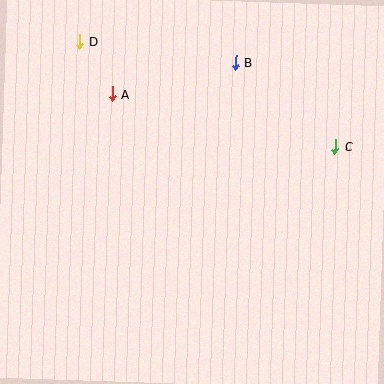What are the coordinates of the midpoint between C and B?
The midpoint between C and B is at (285, 105).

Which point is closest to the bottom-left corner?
Point A is closest to the bottom-left corner.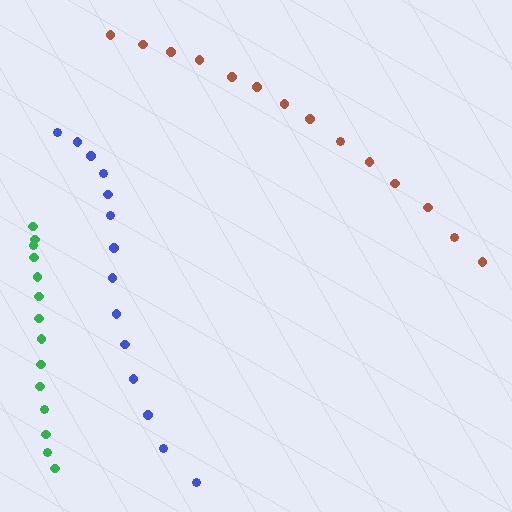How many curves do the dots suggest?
There are 3 distinct paths.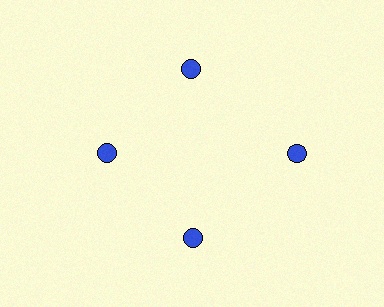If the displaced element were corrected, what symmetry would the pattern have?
It would have 4-fold rotational symmetry — the pattern would map onto itself every 90 degrees.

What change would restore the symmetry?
The symmetry would be restored by moving it inward, back onto the ring so that all 4 circles sit at equal angles and equal distance from the center.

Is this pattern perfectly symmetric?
No. The 4 blue circles are arranged in a ring, but one element near the 3 o'clock position is pushed outward from the center, breaking the 4-fold rotational symmetry.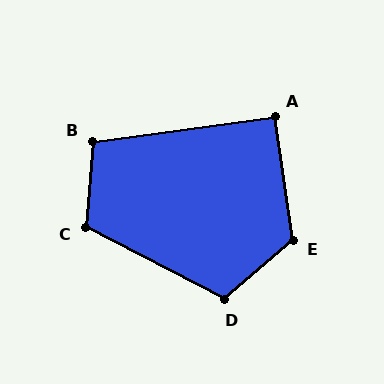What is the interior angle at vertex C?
Approximately 113 degrees (obtuse).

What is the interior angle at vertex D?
Approximately 112 degrees (obtuse).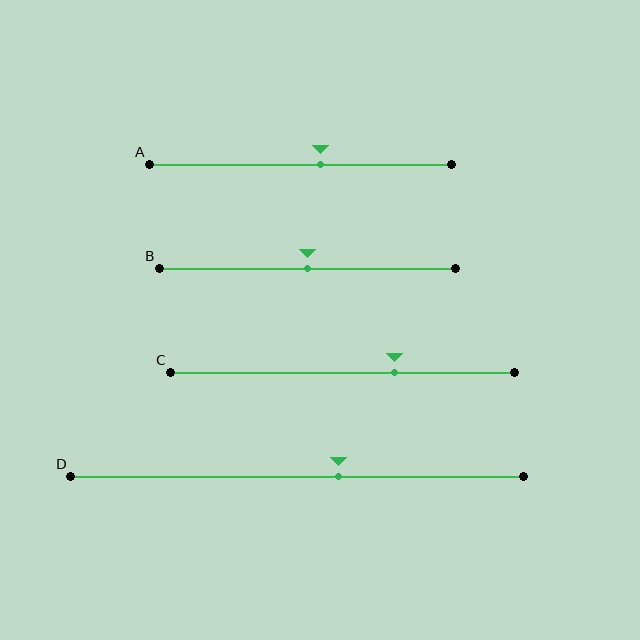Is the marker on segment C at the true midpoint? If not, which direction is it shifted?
No, the marker on segment C is shifted to the right by about 15% of the segment length.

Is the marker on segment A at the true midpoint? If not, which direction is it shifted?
No, the marker on segment A is shifted to the right by about 7% of the segment length.